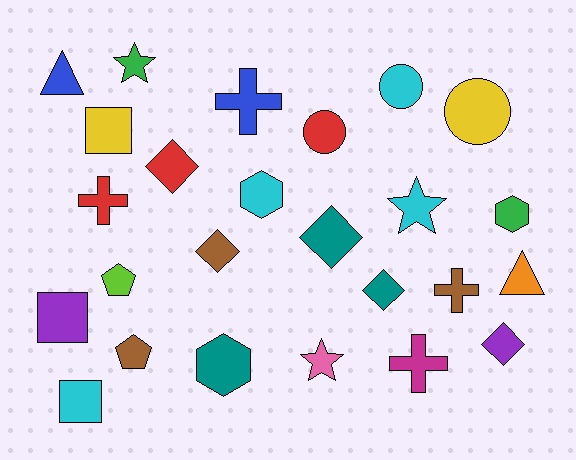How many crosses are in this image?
There are 4 crosses.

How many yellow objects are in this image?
There are 2 yellow objects.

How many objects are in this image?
There are 25 objects.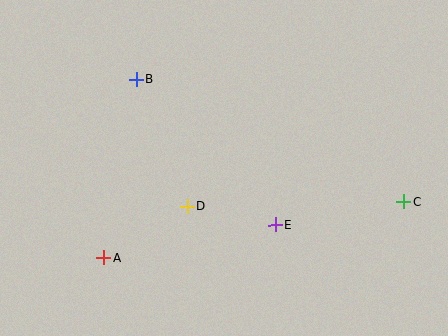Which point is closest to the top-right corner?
Point C is closest to the top-right corner.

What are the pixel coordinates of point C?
Point C is at (404, 202).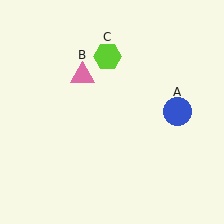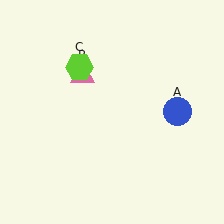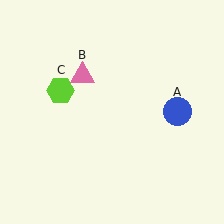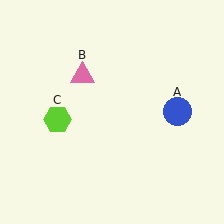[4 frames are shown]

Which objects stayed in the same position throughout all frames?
Blue circle (object A) and pink triangle (object B) remained stationary.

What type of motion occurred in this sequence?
The lime hexagon (object C) rotated counterclockwise around the center of the scene.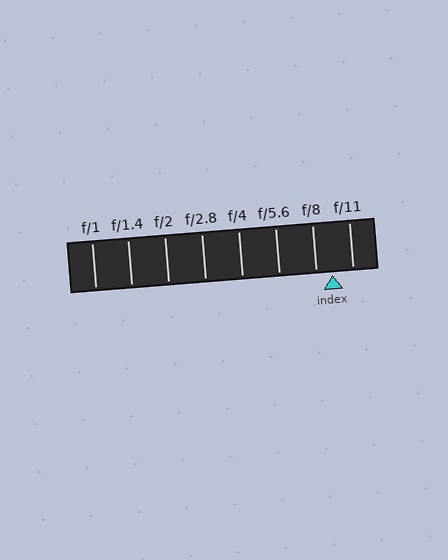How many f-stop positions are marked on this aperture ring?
There are 8 f-stop positions marked.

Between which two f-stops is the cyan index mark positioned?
The index mark is between f/8 and f/11.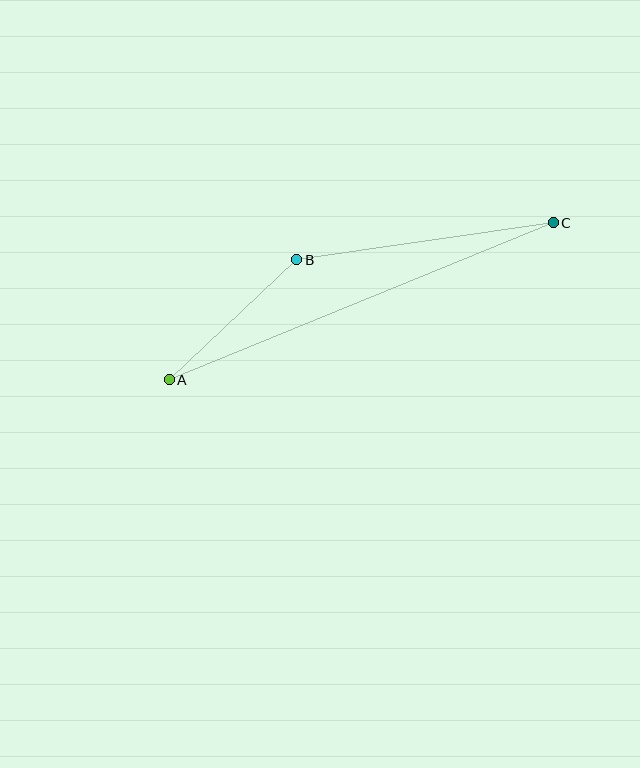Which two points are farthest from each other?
Points A and C are farthest from each other.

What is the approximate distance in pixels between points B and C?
The distance between B and C is approximately 259 pixels.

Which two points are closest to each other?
Points A and B are closest to each other.